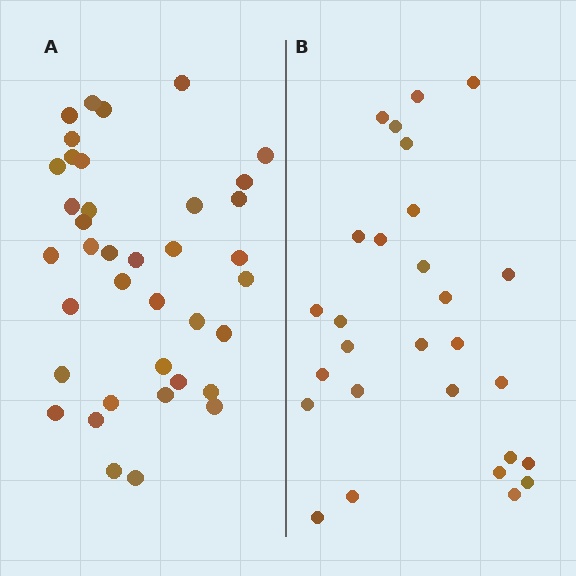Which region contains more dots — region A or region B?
Region A (the left region) has more dots.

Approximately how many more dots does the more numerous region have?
Region A has roughly 10 or so more dots than region B.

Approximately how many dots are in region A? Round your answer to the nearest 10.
About 40 dots. (The exact count is 38, which rounds to 40.)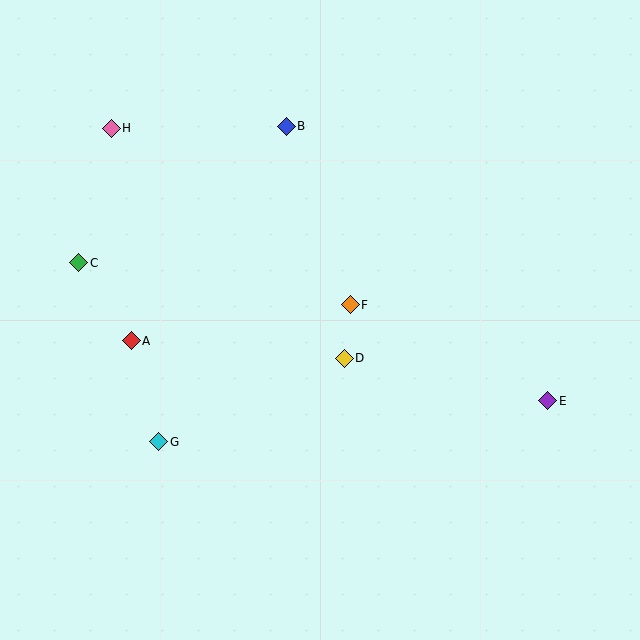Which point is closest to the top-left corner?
Point H is closest to the top-left corner.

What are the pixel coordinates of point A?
Point A is at (131, 341).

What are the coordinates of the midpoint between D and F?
The midpoint between D and F is at (347, 332).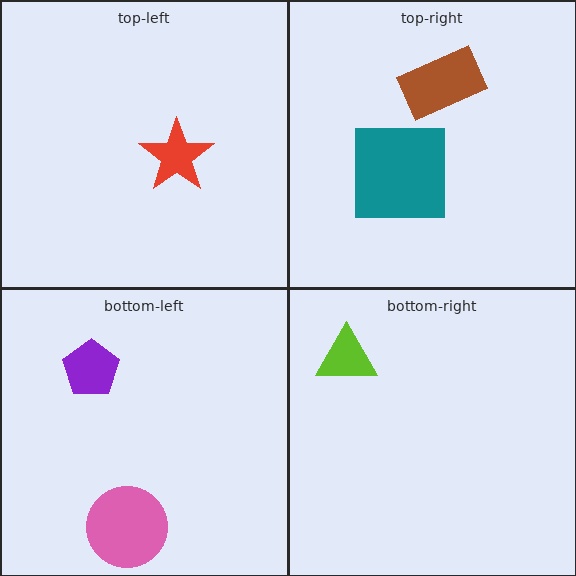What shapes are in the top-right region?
The brown rectangle, the teal square.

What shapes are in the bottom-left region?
The pink circle, the purple pentagon.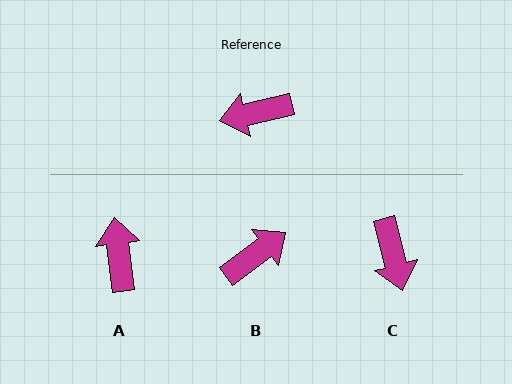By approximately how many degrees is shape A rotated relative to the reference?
Approximately 96 degrees clockwise.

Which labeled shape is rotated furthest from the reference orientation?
B, about 157 degrees away.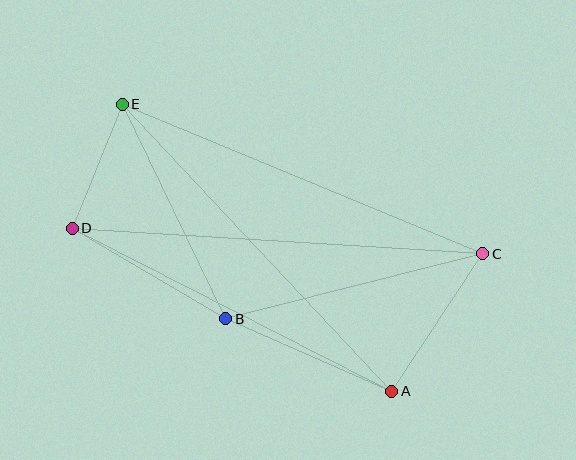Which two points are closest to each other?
Points D and E are closest to each other.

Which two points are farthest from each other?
Points C and D are farthest from each other.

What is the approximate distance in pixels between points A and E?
The distance between A and E is approximately 394 pixels.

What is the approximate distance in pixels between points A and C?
The distance between A and C is approximately 165 pixels.